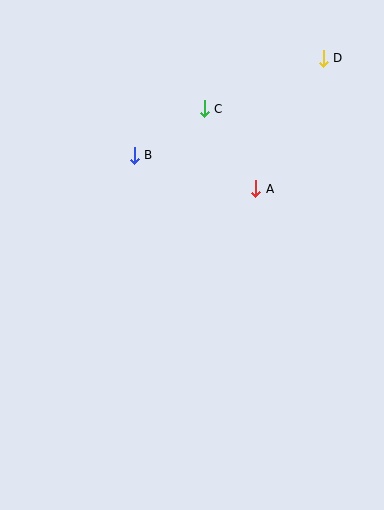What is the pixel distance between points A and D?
The distance between A and D is 147 pixels.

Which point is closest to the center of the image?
Point A at (256, 189) is closest to the center.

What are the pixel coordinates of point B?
Point B is at (134, 155).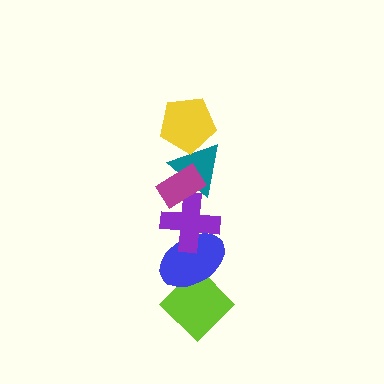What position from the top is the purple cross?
The purple cross is 4th from the top.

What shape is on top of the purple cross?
The teal triangle is on top of the purple cross.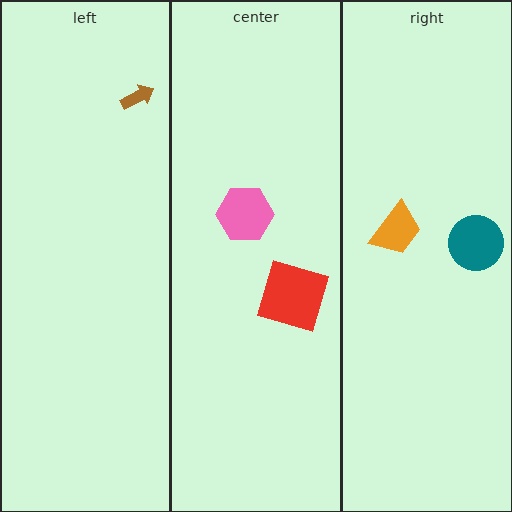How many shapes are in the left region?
1.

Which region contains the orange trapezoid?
The right region.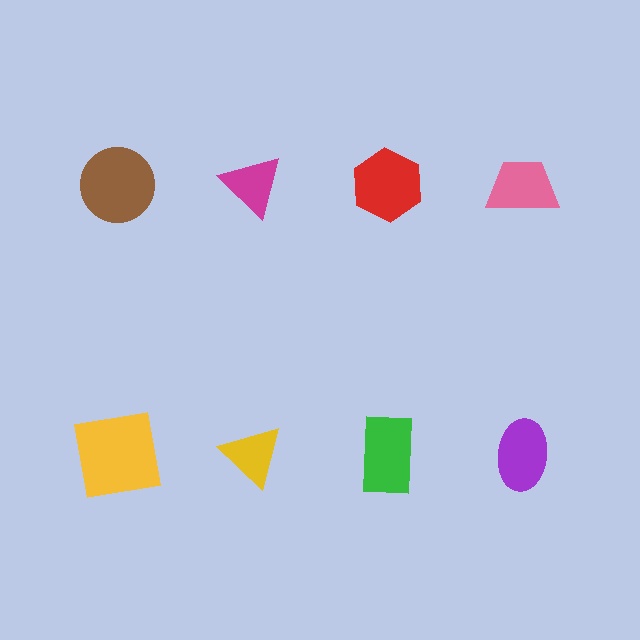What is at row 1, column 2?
A magenta triangle.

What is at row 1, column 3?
A red hexagon.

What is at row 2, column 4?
A purple ellipse.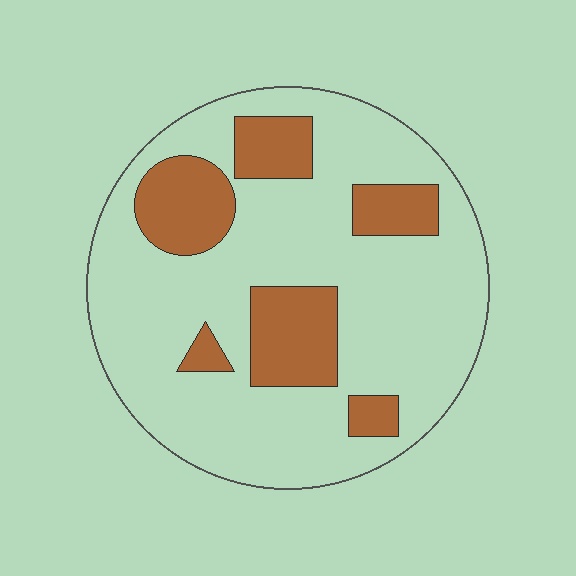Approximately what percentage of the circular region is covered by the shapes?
Approximately 25%.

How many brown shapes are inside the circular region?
6.